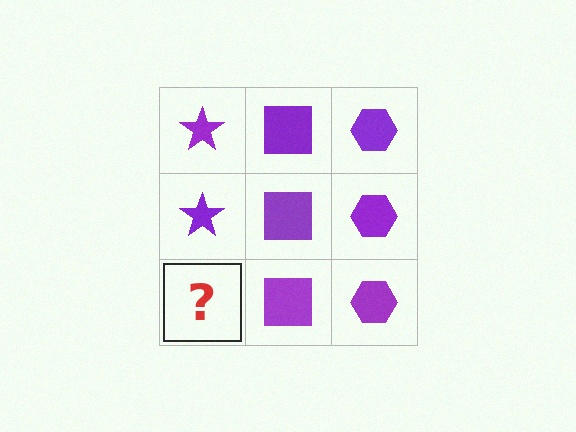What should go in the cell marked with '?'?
The missing cell should contain a purple star.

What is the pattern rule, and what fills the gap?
The rule is that each column has a consistent shape. The gap should be filled with a purple star.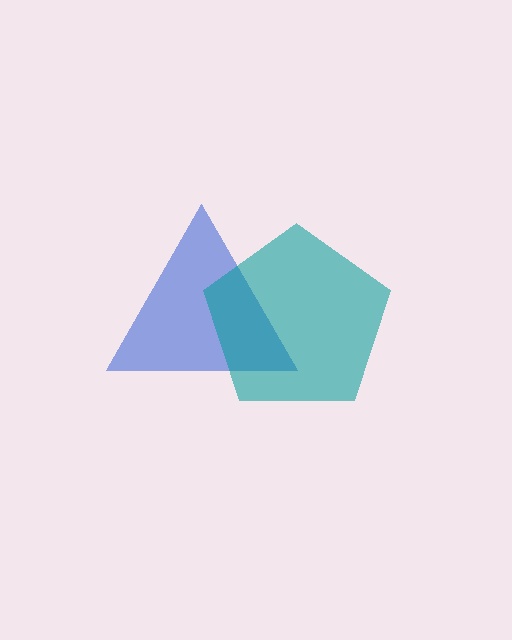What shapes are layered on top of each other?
The layered shapes are: a blue triangle, a teal pentagon.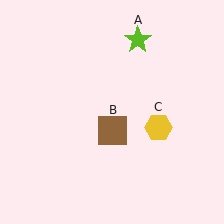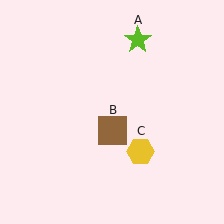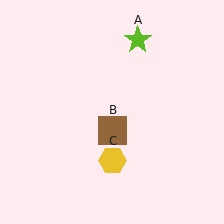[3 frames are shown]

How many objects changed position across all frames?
1 object changed position: yellow hexagon (object C).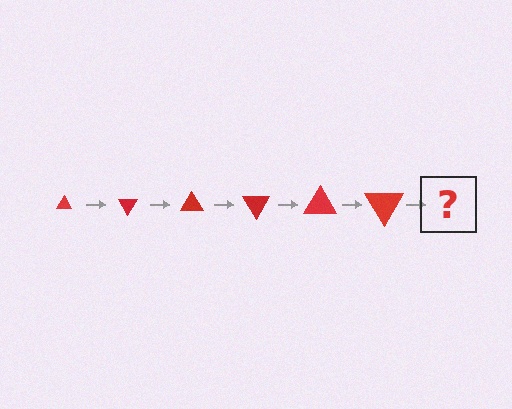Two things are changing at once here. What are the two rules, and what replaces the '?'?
The two rules are that the triangle grows larger each step and it rotates 60 degrees each step. The '?' should be a triangle, larger than the previous one and rotated 360 degrees from the start.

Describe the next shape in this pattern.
It should be a triangle, larger than the previous one and rotated 360 degrees from the start.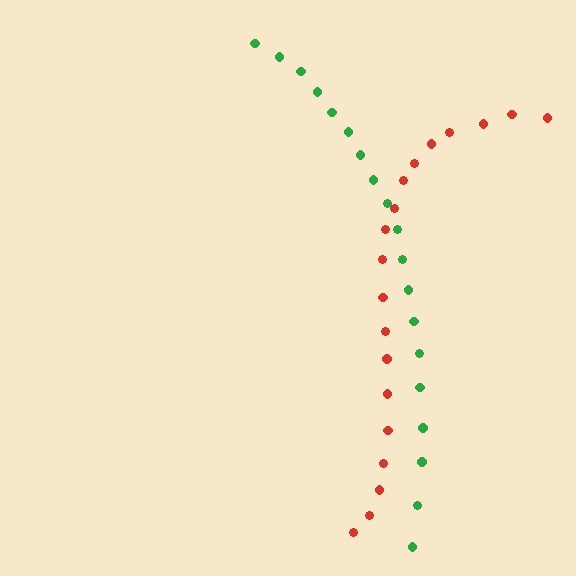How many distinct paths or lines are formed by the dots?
There are 2 distinct paths.